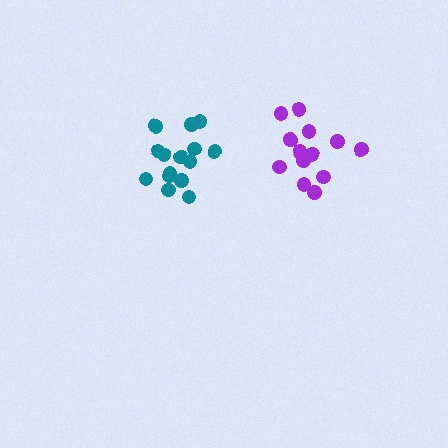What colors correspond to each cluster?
The clusters are colored: teal, purple.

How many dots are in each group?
Group 1: 15 dots, Group 2: 13 dots (28 total).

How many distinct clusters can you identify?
There are 2 distinct clusters.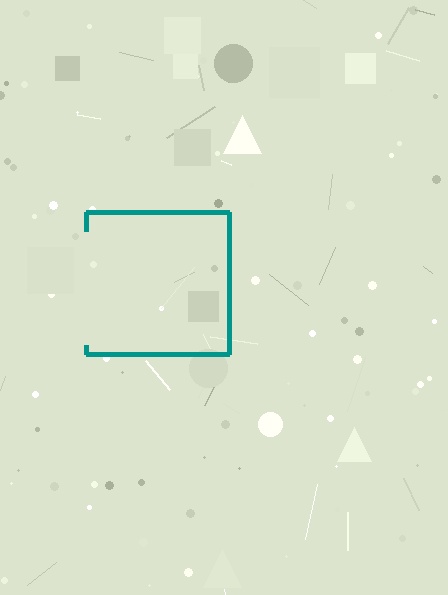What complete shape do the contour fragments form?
The contour fragments form a square.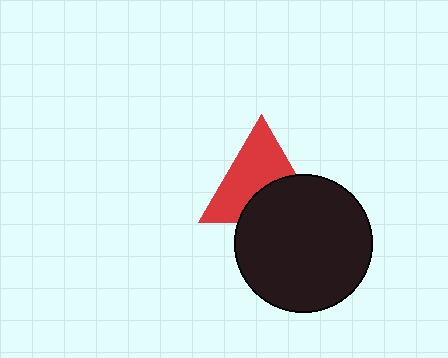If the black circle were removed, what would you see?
You would see the complete red triangle.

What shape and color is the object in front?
The object in front is a black circle.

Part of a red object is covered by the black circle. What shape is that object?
It is a triangle.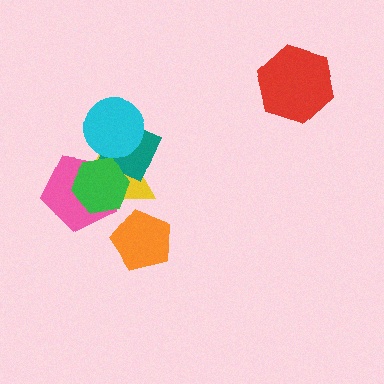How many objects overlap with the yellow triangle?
5 objects overlap with the yellow triangle.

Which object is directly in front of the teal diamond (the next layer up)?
The pink pentagon is directly in front of the teal diamond.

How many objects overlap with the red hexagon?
0 objects overlap with the red hexagon.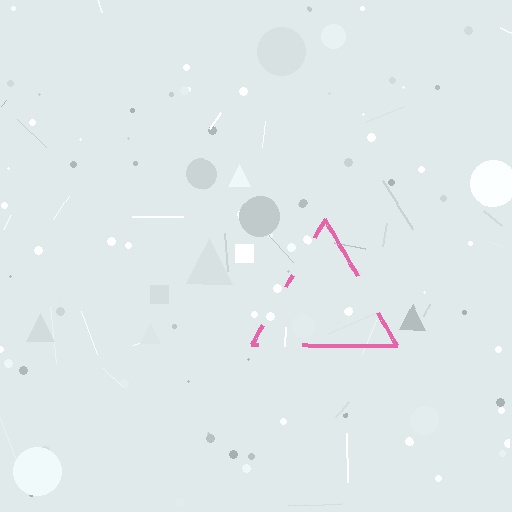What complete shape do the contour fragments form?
The contour fragments form a triangle.